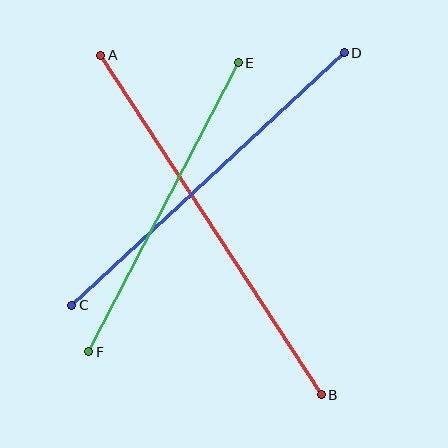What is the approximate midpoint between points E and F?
The midpoint is at approximately (163, 207) pixels.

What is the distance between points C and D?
The distance is approximately 372 pixels.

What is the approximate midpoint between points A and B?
The midpoint is at approximately (211, 225) pixels.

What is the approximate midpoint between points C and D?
The midpoint is at approximately (208, 179) pixels.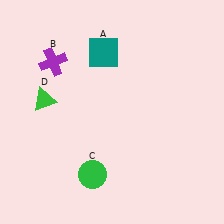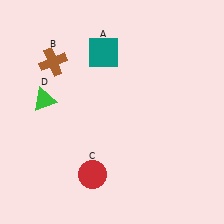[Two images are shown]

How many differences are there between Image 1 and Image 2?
There are 2 differences between the two images.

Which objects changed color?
B changed from purple to brown. C changed from green to red.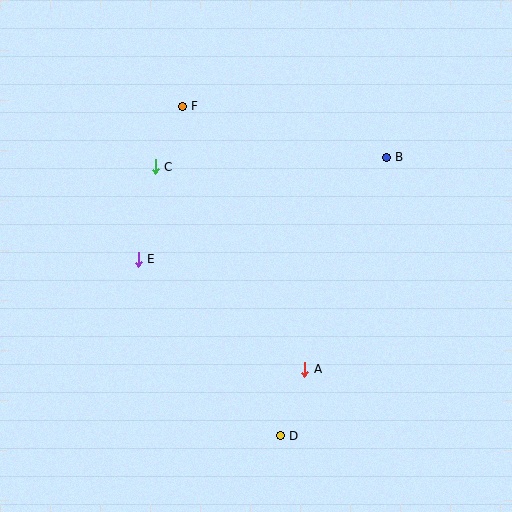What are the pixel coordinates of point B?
Point B is at (386, 158).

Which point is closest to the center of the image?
Point E at (138, 259) is closest to the center.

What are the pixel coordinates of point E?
Point E is at (138, 259).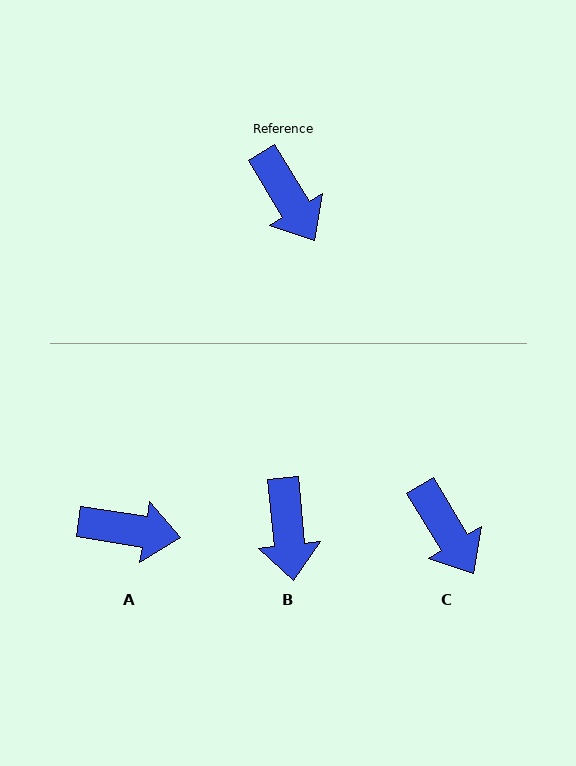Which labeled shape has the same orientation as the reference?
C.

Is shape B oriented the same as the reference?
No, it is off by about 25 degrees.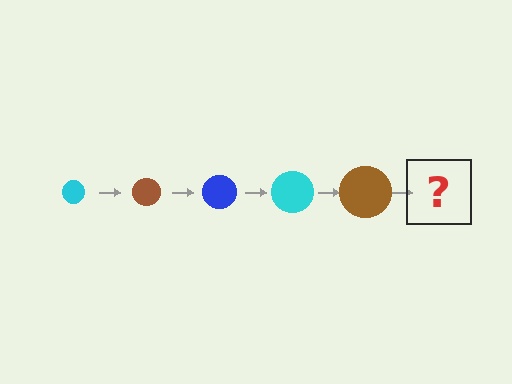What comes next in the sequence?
The next element should be a blue circle, larger than the previous one.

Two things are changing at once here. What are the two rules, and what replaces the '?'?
The two rules are that the circle grows larger each step and the color cycles through cyan, brown, and blue. The '?' should be a blue circle, larger than the previous one.